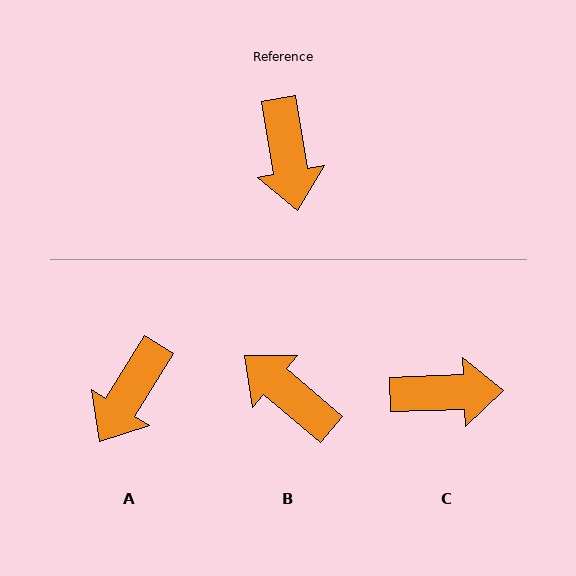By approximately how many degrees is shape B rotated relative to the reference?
Approximately 140 degrees clockwise.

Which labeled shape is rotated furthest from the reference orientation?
B, about 140 degrees away.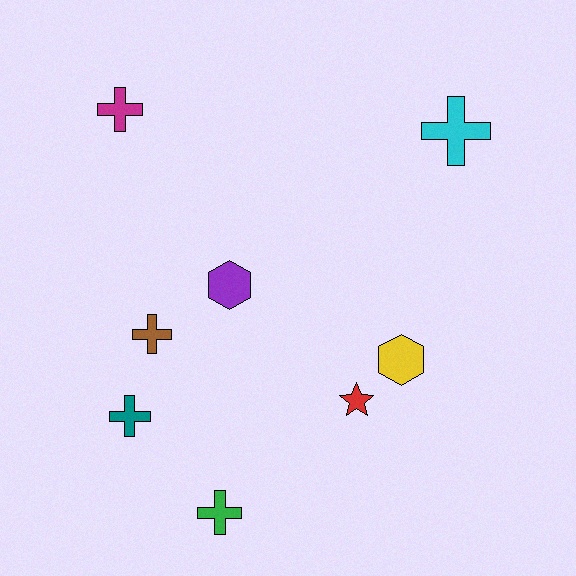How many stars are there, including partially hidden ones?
There is 1 star.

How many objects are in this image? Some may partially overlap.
There are 8 objects.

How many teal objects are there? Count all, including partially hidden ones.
There is 1 teal object.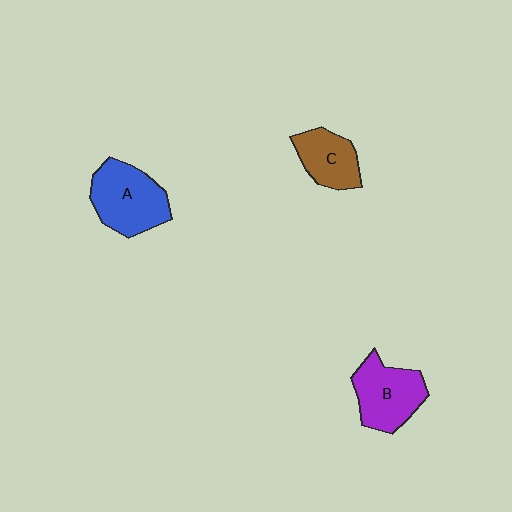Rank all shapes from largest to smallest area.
From largest to smallest: A (blue), B (purple), C (brown).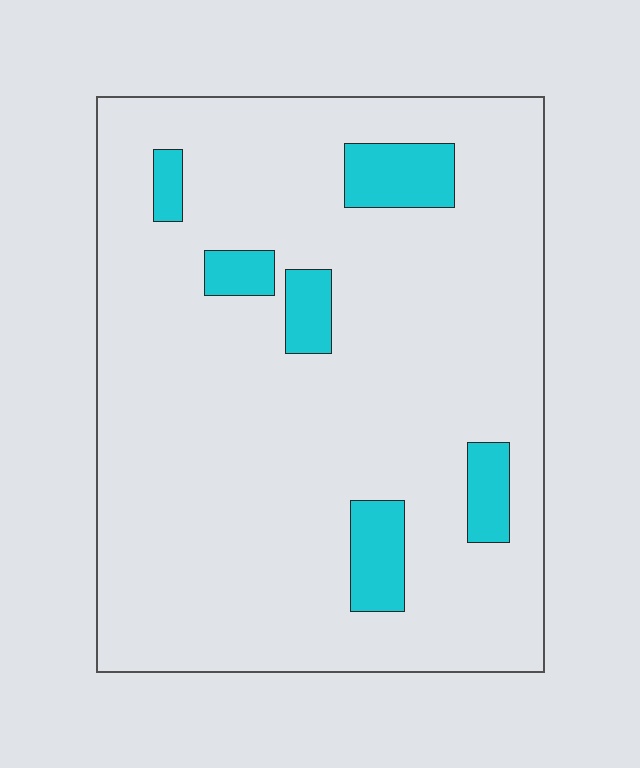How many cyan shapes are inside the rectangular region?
6.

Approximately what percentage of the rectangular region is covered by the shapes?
Approximately 10%.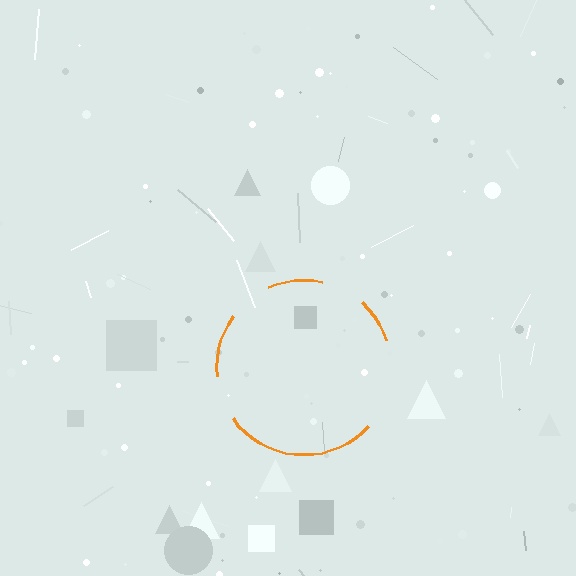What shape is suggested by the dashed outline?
The dashed outline suggests a circle.